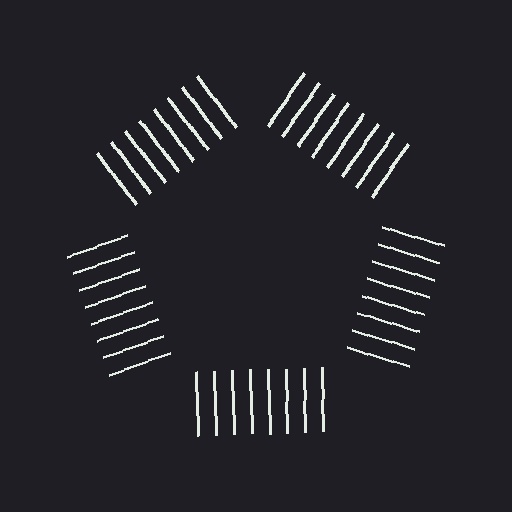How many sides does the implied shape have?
5 sides — the line-ends trace a pentagon.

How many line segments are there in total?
40 — 8 along each of the 5 edges.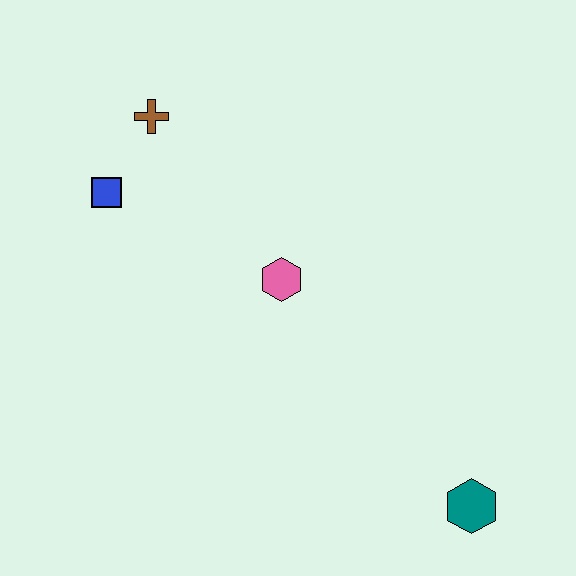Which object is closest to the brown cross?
The blue square is closest to the brown cross.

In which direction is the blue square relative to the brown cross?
The blue square is below the brown cross.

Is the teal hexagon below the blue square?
Yes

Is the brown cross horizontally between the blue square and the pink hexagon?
Yes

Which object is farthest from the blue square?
The teal hexagon is farthest from the blue square.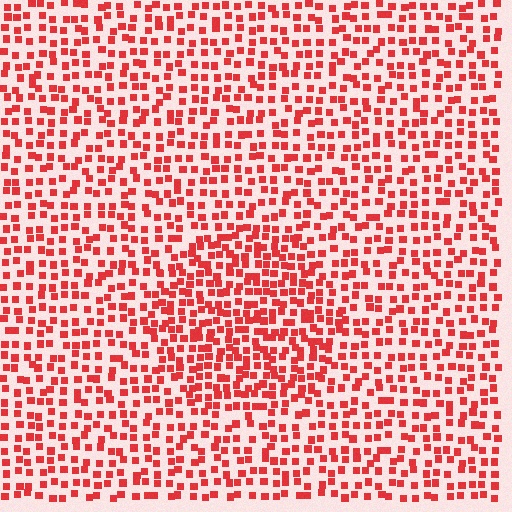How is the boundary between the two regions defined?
The boundary is defined by a change in element density (approximately 1.6x ratio). All elements are the same color, size, and shape.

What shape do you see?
I see a circle.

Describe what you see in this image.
The image contains small red elements arranged at two different densities. A circle-shaped region is visible where the elements are more densely packed than the surrounding area.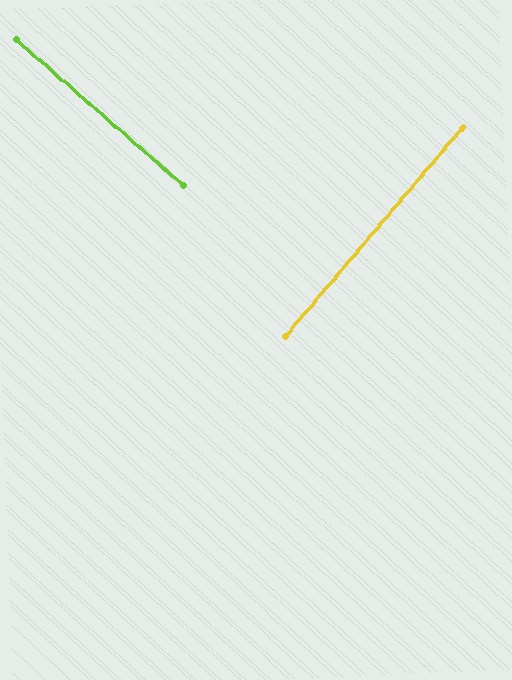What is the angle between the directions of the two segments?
Approximately 89 degrees.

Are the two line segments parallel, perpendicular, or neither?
Perpendicular — they meet at approximately 89°.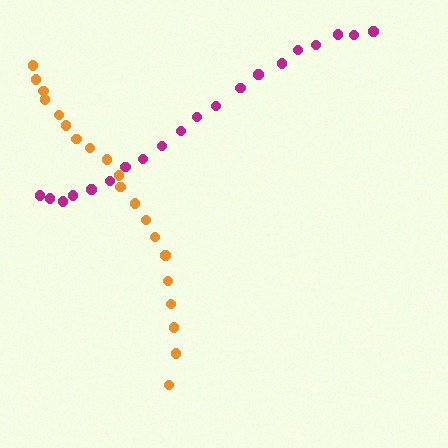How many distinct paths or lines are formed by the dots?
There are 2 distinct paths.